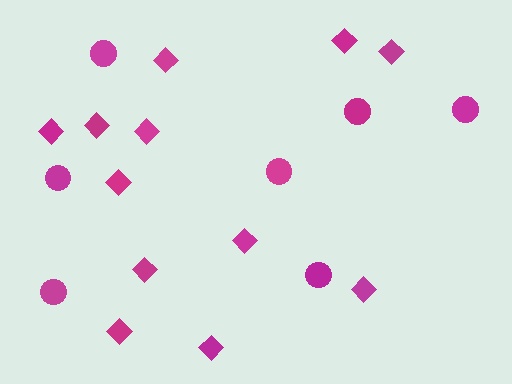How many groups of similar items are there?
There are 2 groups: one group of circles (7) and one group of diamonds (12).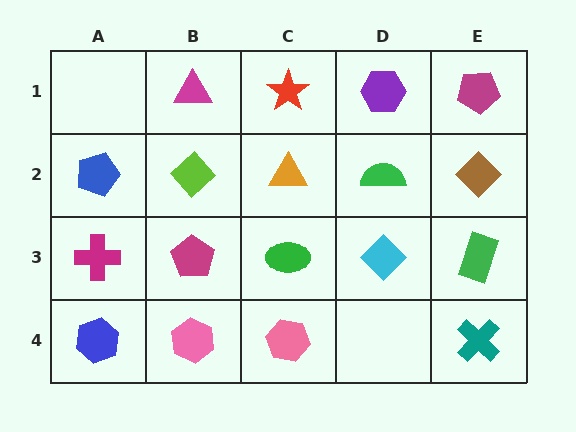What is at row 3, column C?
A green ellipse.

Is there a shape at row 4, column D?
No, that cell is empty.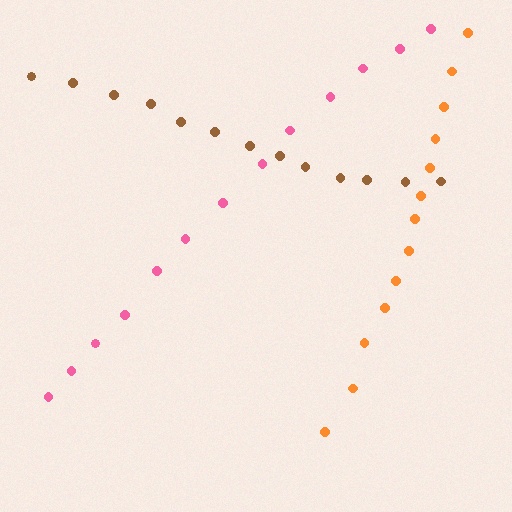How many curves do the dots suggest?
There are 3 distinct paths.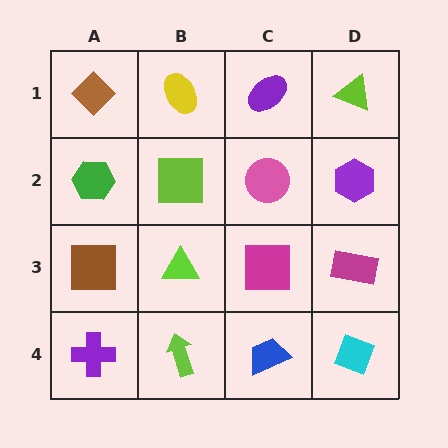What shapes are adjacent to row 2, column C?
A purple ellipse (row 1, column C), a magenta square (row 3, column C), a lime square (row 2, column B), a purple hexagon (row 2, column D).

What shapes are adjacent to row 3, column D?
A purple hexagon (row 2, column D), a cyan diamond (row 4, column D), a magenta square (row 3, column C).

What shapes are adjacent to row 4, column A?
A brown square (row 3, column A), a lime arrow (row 4, column B).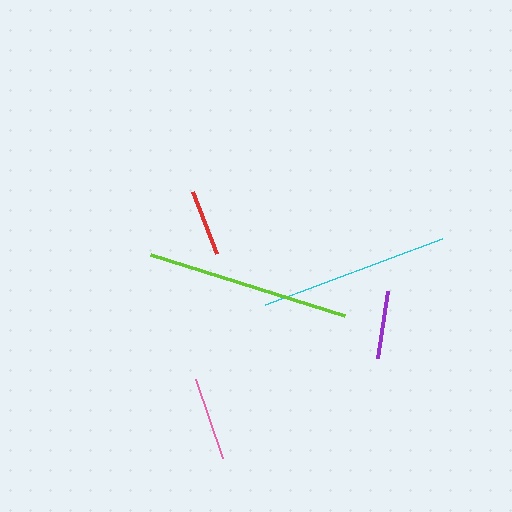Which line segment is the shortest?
The red line is the shortest at approximately 67 pixels.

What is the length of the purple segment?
The purple segment is approximately 67 pixels long.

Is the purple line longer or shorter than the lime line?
The lime line is longer than the purple line.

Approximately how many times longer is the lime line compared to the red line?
The lime line is approximately 3.1 times the length of the red line.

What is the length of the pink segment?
The pink segment is approximately 84 pixels long.